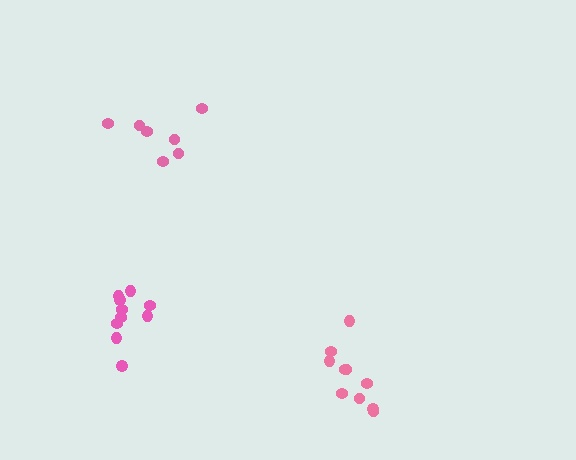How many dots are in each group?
Group 1: 10 dots, Group 2: 7 dots, Group 3: 10 dots (27 total).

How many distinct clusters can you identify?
There are 3 distinct clusters.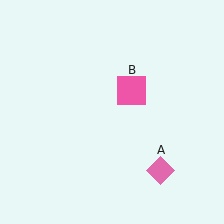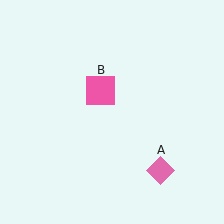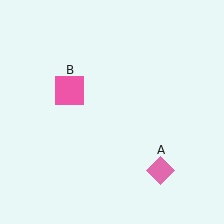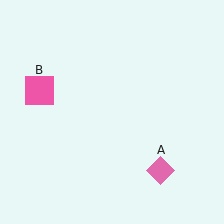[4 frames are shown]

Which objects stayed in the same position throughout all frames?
Pink diamond (object A) remained stationary.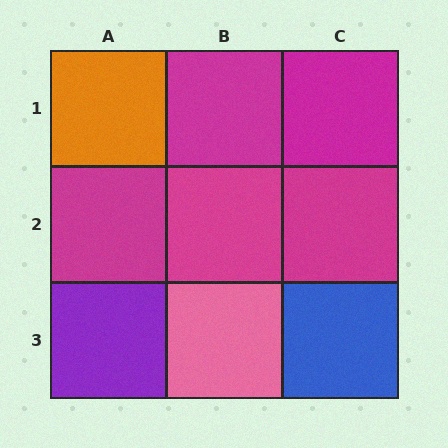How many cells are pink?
1 cell is pink.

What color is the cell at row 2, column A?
Magenta.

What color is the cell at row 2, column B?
Magenta.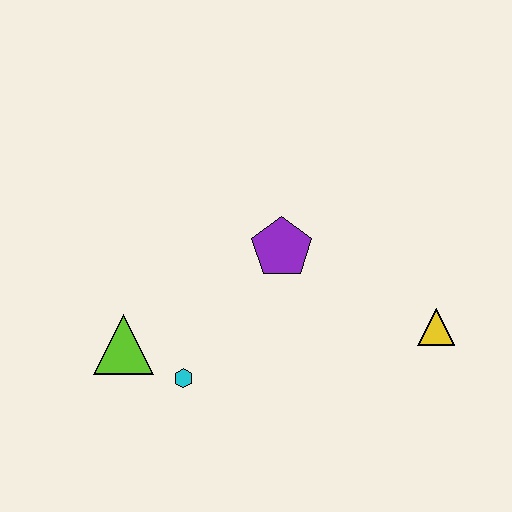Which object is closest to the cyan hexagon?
The lime triangle is closest to the cyan hexagon.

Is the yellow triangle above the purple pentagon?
No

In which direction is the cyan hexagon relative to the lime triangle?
The cyan hexagon is to the right of the lime triangle.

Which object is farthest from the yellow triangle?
The lime triangle is farthest from the yellow triangle.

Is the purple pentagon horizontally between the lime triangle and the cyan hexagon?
No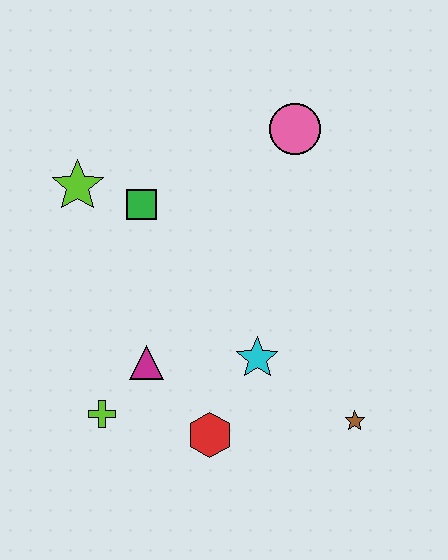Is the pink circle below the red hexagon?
No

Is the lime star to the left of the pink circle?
Yes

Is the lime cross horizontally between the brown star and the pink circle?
No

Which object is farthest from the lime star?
The brown star is farthest from the lime star.